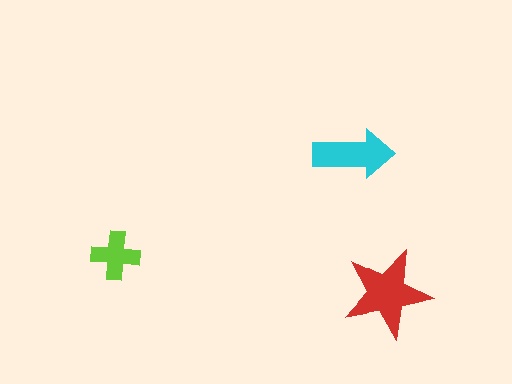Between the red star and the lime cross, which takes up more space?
The red star.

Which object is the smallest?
The lime cross.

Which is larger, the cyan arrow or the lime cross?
The cyan arrow.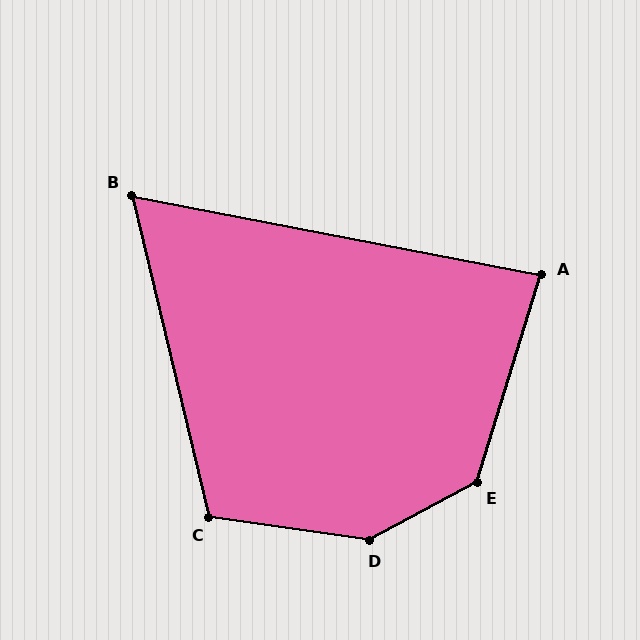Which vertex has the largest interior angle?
D, at approximately 143 degrees.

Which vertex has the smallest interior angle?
B, at approximately 66 degrees.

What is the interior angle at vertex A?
Approximately 84 degrees (acute).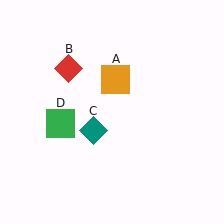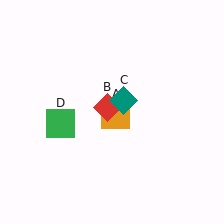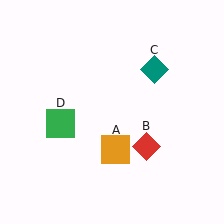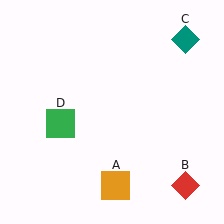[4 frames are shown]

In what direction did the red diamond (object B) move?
The red diamond (object B) moved down and to the right.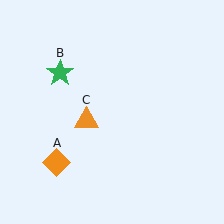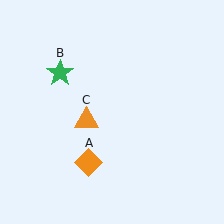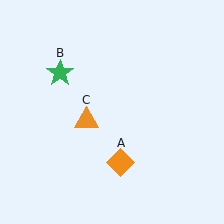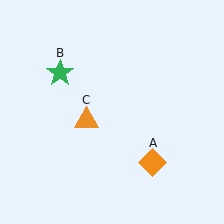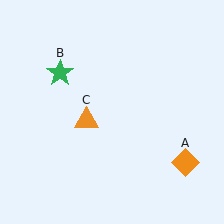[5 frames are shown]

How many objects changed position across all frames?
1 object changed position: orange diamond (object A).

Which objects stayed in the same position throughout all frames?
Green star (object B) and orange triangle (object C) remained stationary.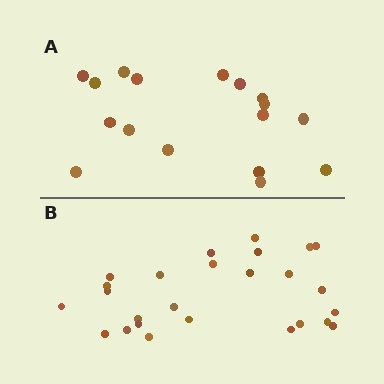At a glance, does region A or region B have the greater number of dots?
Region B (the bottom region) has more dots.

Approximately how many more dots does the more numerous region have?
Region B has roughly 8 or so more dots than region A.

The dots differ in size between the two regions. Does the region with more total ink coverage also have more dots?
No. Region A has more total ink coverage because its dots are larger, but region B actually contains more individual dots. Total area can be misleading — the number of items is what matters here.